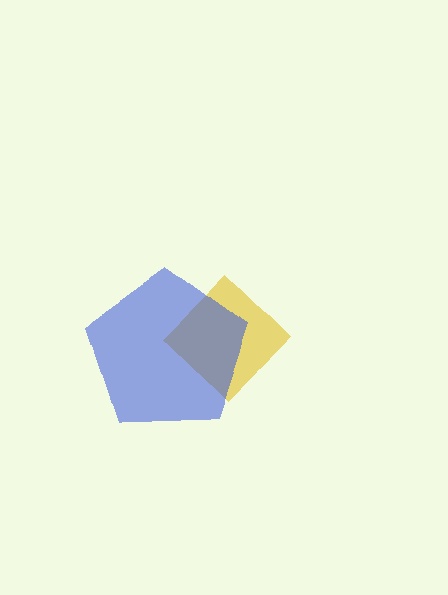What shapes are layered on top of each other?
The layered shapes are: a yellow diamond, a blue pentagon.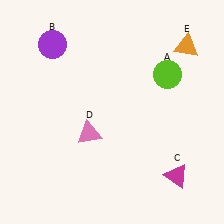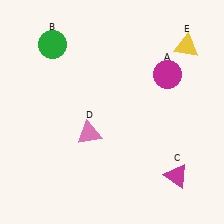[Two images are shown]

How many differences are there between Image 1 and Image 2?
There are 3 differences between the two images.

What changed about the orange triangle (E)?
In Image 1, E is orange. In Image 2, it changed to yellow.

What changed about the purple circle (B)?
In Image 1, B is purple. In Image 2, it changed to green.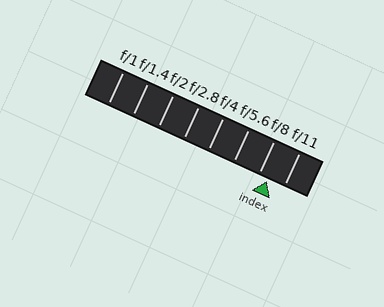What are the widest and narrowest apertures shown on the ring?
The widest aperture shown is f/1 and the narrowest is f/11.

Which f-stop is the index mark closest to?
The index mark is closest to f/8.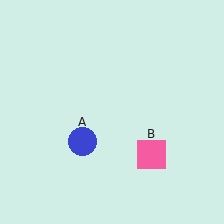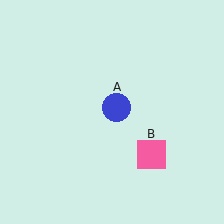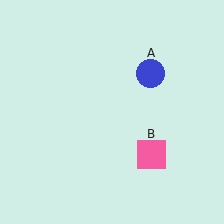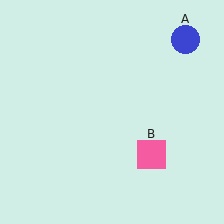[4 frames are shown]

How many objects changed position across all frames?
1 object changed position: blue circle (object A).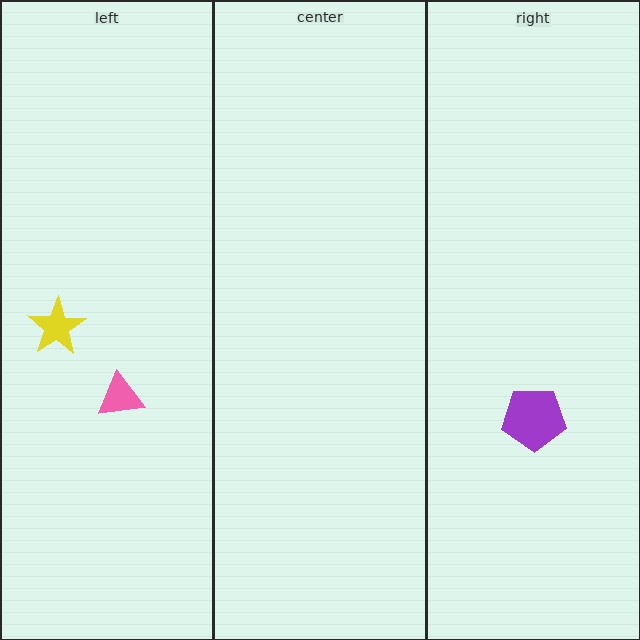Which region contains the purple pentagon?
The right region.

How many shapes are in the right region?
1.